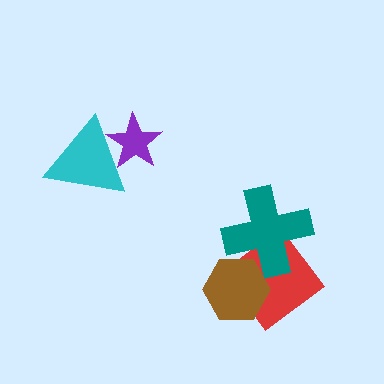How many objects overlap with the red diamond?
2 objects overlap with the red diamond.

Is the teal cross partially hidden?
No, no other shape covers it.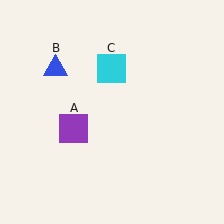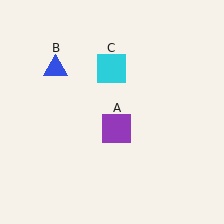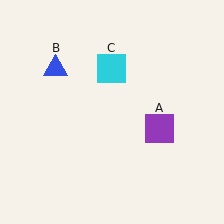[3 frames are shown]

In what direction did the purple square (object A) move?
The purple square (object A) moved right.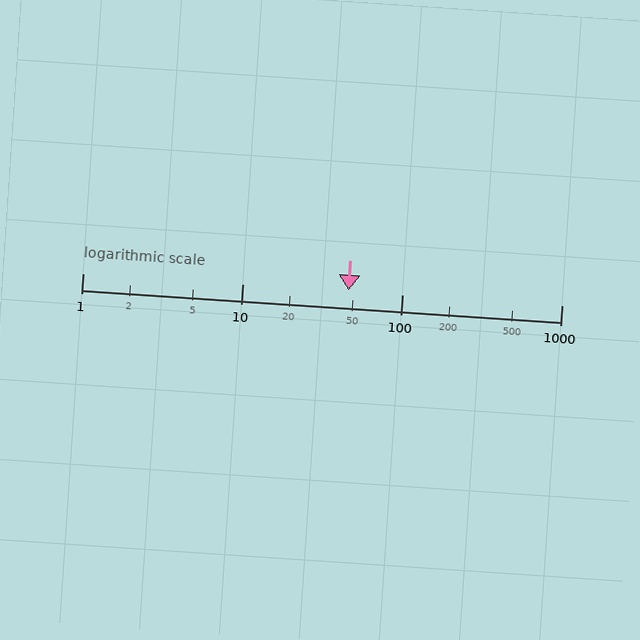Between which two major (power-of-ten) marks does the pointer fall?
The pointer is between 10 and 100.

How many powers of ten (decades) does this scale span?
The scale spans 3 decades, from 1 to 1000.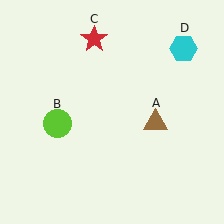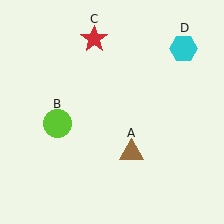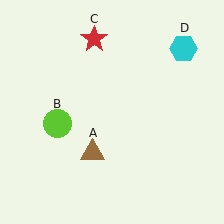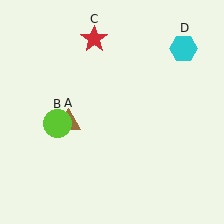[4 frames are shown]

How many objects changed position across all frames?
1 object changed position: brown triangle (object A).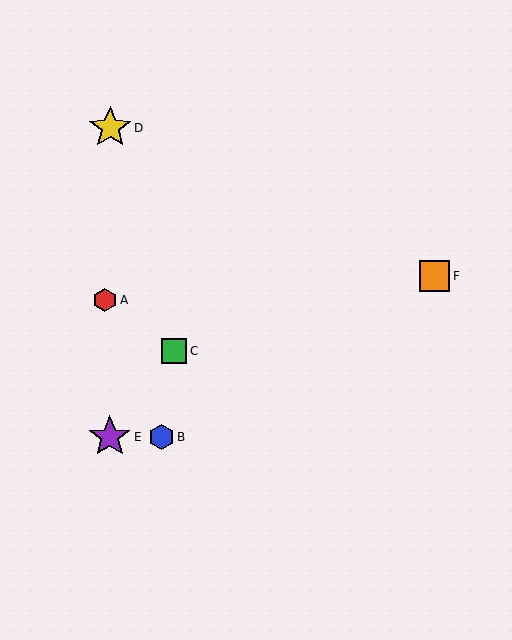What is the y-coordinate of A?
Object A is at y≈300.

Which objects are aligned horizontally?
Objects B, E are aligned horizontally.